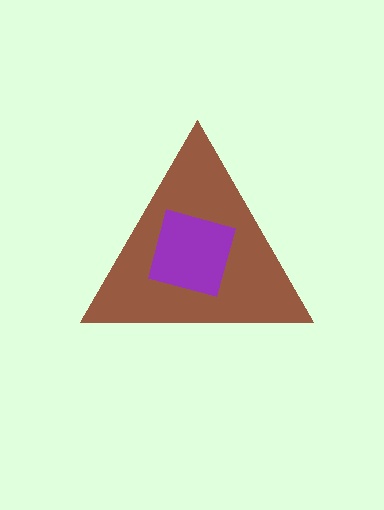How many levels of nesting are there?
2.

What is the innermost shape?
The purple square.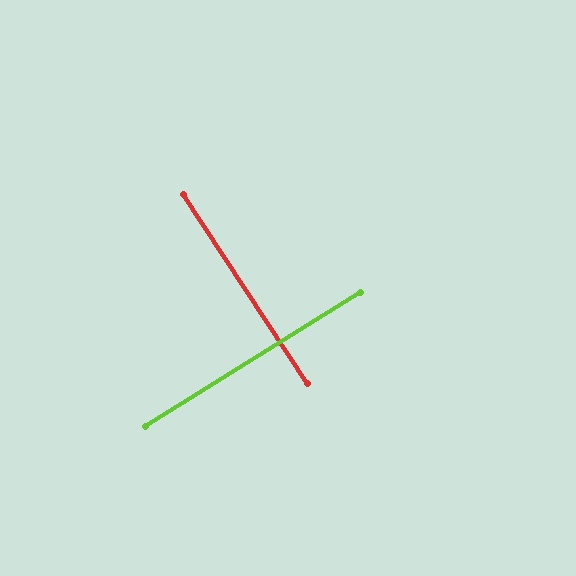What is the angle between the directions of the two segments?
Approximately 89 degrees.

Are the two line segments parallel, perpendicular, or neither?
Perpendicular — they meet at approximately 89°.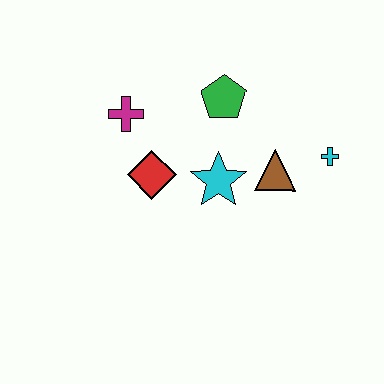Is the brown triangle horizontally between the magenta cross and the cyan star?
No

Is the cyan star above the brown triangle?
No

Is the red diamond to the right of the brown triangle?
No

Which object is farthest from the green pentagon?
The cyan cross is farthest from the green pentagon.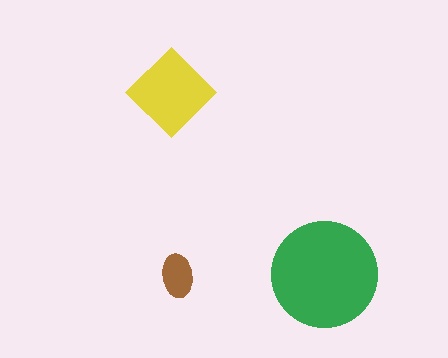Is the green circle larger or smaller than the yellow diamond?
Larger.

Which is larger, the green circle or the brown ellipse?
The green circle.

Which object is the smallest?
The brown ellipse.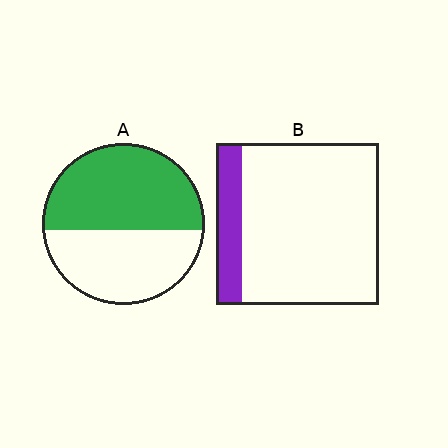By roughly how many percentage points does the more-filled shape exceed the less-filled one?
By roughly 40 percentage points (A over B).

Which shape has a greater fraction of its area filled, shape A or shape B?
Shape A.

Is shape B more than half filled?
No.